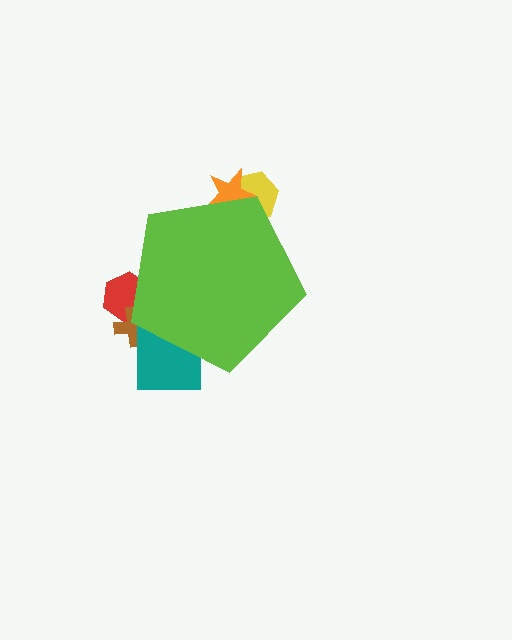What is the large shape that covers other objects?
A lime pentagon.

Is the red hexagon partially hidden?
Yes, the red hexagon is partially hidden behind the lime pentagon.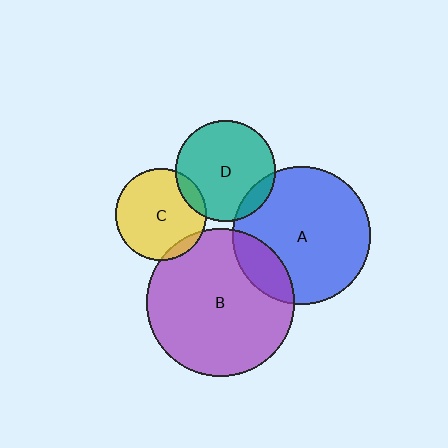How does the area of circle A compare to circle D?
Approximately 1.9 times.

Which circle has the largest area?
Circle B (purple).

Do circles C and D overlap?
Yes.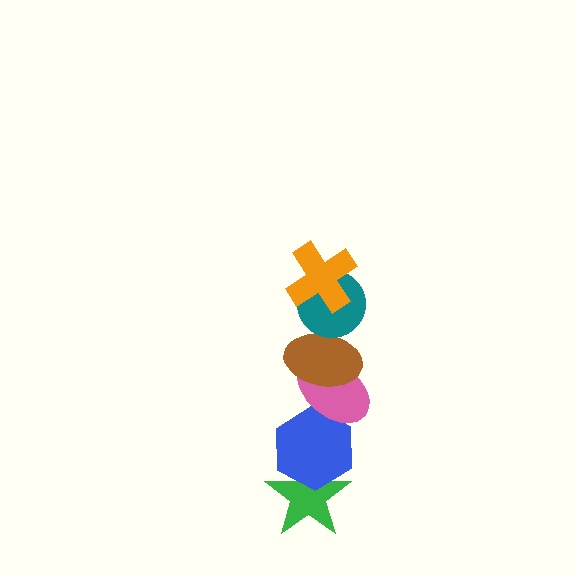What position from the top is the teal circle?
The teal circle is 2nd from the top.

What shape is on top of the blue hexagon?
The pink ellipse is on top of the blue hexagon.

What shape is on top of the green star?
The blue hexagon is on top of the green star.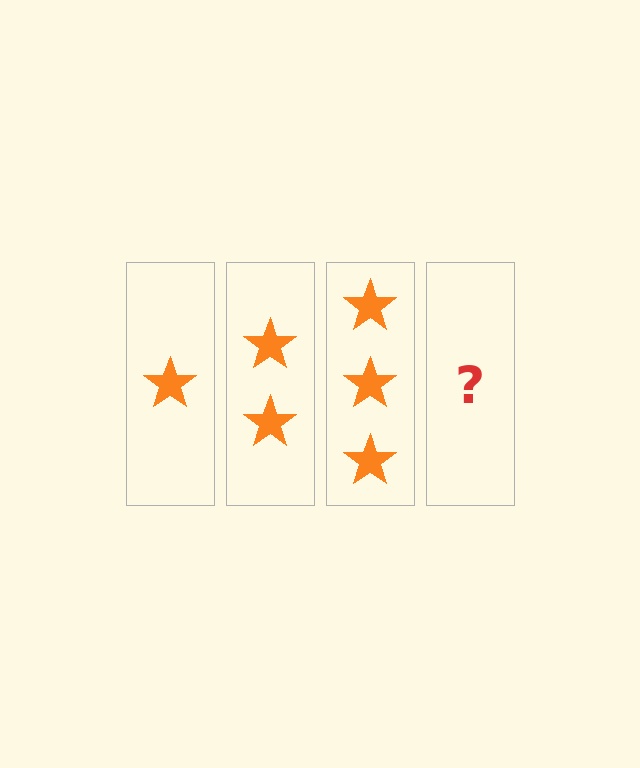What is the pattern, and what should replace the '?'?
The pattern is that each step adds one more star. The '?' should be 4 stars.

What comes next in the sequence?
The next element should be 4 stars.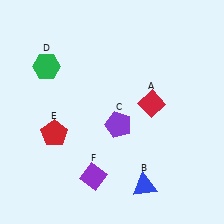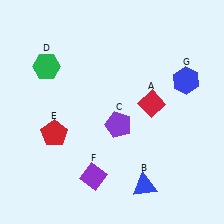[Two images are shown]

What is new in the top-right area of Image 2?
A blue hexagon (G) was added in the top-right area of Image 2.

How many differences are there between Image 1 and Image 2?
There is 1 difference between the two images.